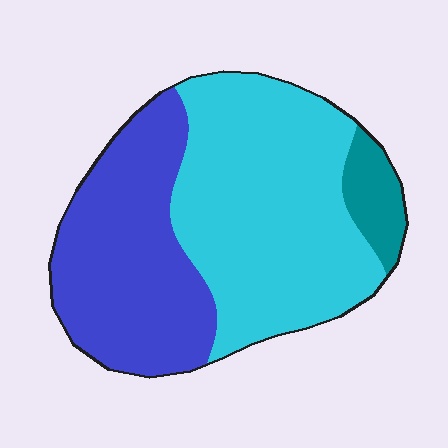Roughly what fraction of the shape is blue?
Blue covers around 40% of the shape.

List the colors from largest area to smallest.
From largest to smallest: cyan, blue, teal.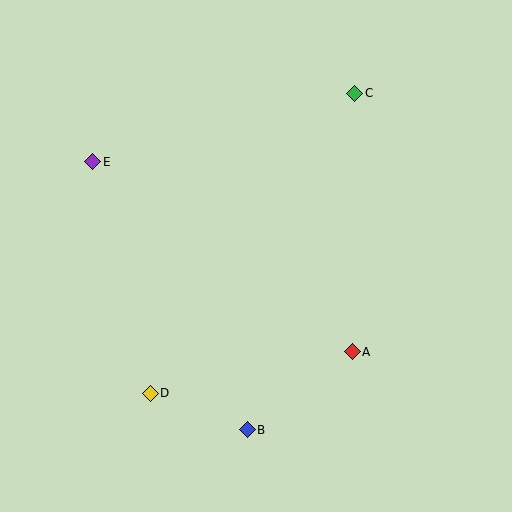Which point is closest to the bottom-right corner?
Point A is closest to the bottom-right corner.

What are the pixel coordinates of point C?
Point C is at (355, 93).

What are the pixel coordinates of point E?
Point E is at (93, 162).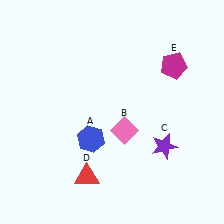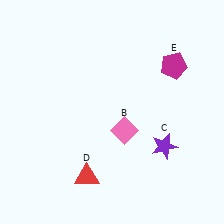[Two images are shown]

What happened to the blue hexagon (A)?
The blue hexagon (A) was removed in Image 2. It was in the bottom-left area of Image 1.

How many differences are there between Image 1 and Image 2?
There is 1 difference between the two images.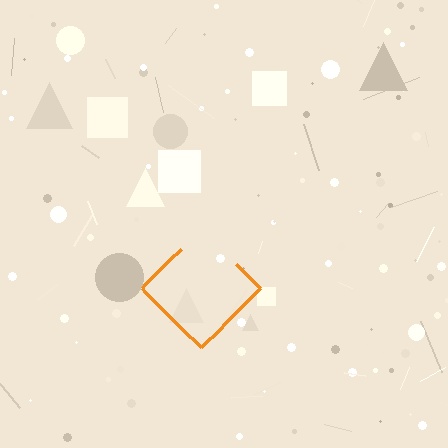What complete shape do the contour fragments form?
The contour fragments form a diamond.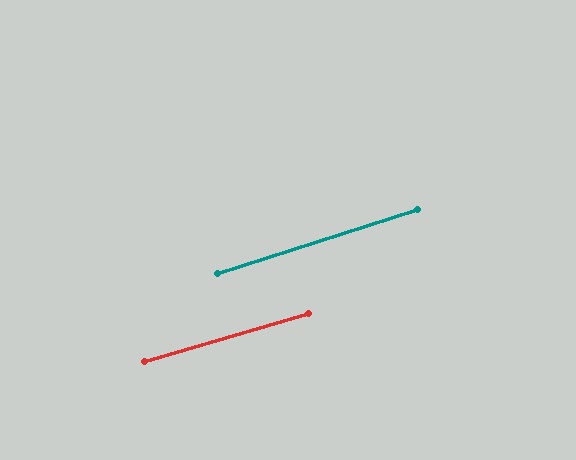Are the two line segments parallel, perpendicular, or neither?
Parallel — their directions differ by only 1.4°.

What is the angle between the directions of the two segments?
Approximately 1 degree.